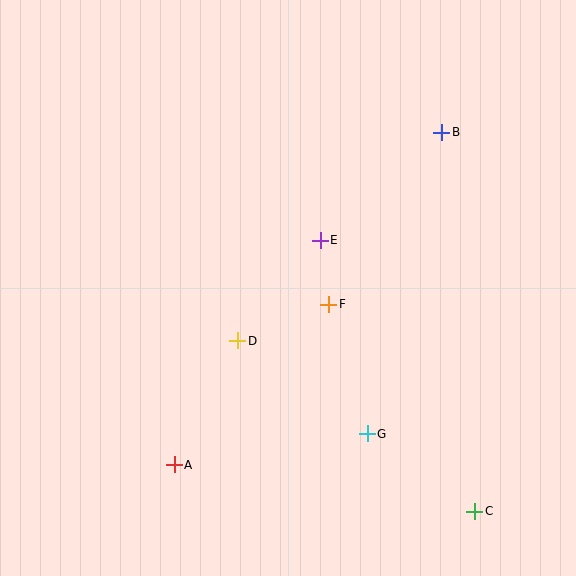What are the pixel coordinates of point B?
Point B is at (442, 132).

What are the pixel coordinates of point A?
Point A is at (174, 465).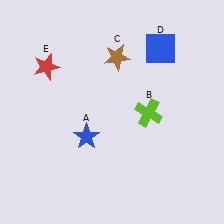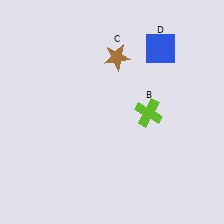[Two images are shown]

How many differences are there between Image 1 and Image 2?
There are 2 differences between the two images.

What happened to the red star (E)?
The red star (E) was removed in Image 2. It was in the top-left area of Image 1.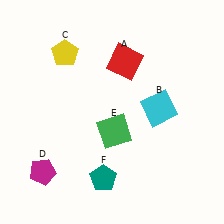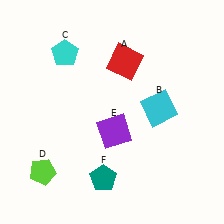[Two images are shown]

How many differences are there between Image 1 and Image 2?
There are 3 differences between the two images.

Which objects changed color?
C changed from yellow to cyan. D changed from magenta to lime. E changed from green to purple.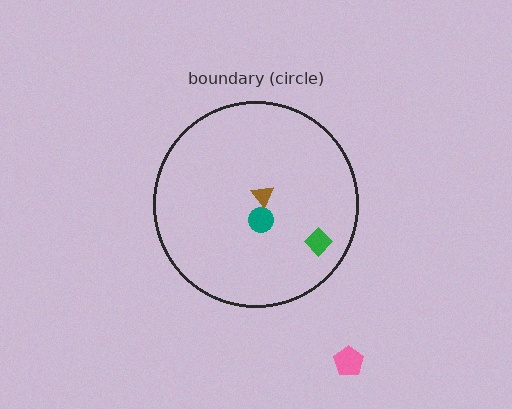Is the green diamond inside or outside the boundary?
Inside.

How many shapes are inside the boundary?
3 inside, 1 outside.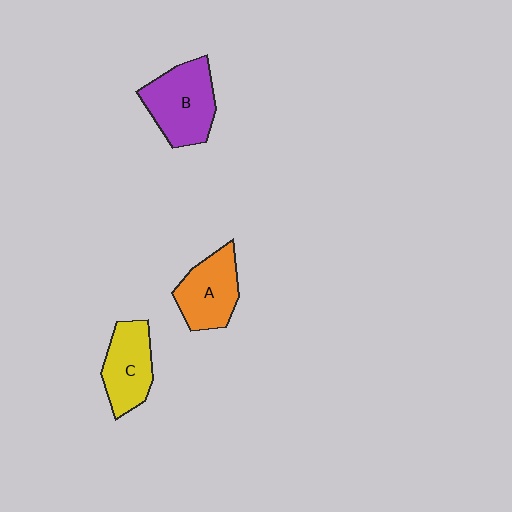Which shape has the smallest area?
Shape C (yellow).